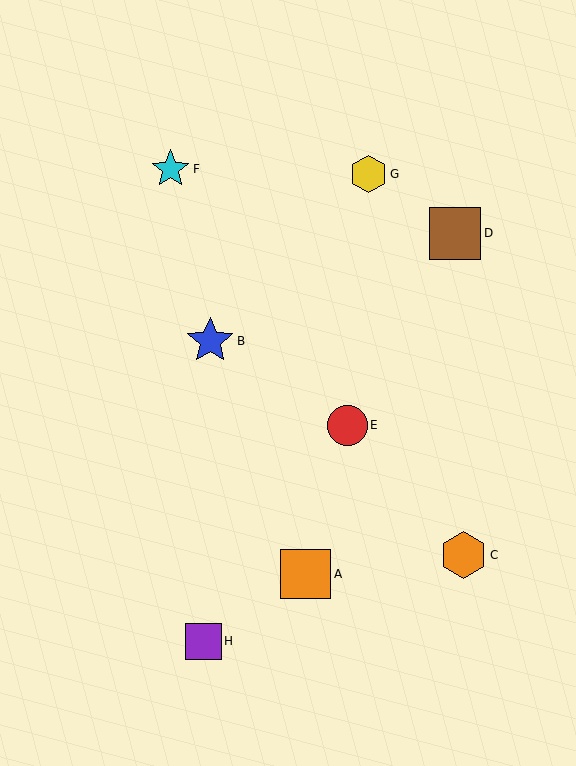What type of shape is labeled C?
Shape C is an orange hexagon.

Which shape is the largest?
The brown square (labeled D) is the largest.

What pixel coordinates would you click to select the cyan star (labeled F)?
Click at (170, 169) to select the cyan star F.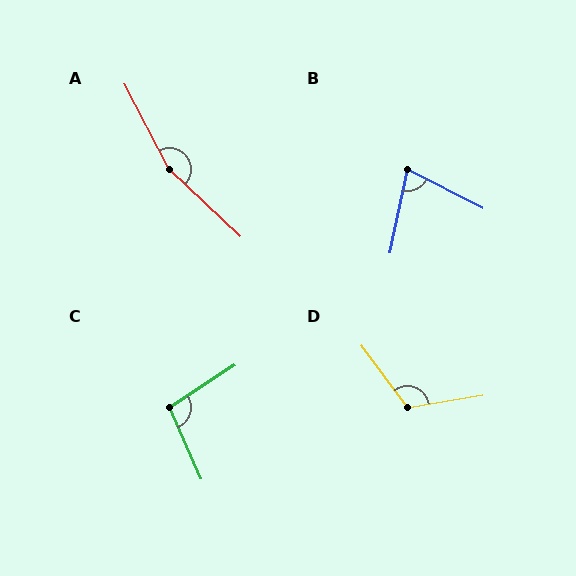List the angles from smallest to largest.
B (75°), C (99°), D (117°), A (161°).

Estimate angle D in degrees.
Approximately 117 degrees.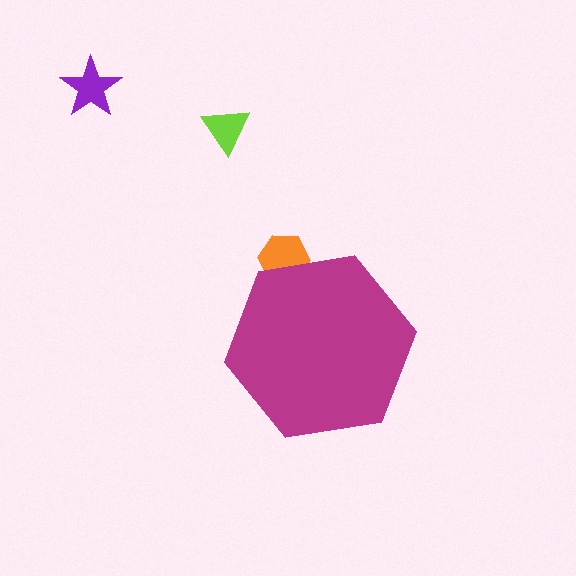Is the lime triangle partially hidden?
No, the lime triangle is fully visible.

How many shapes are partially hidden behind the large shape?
1 shape is partially hidden.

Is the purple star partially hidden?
No, the purple star is fully visible.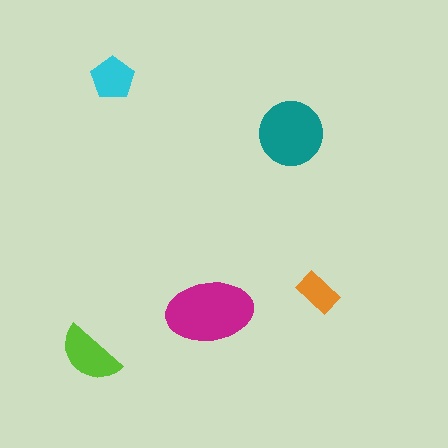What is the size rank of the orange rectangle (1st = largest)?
5th.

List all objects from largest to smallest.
The magenta ellipse, the teal circle, the lime semicircle, the cyan pentagon, the orange rectangle.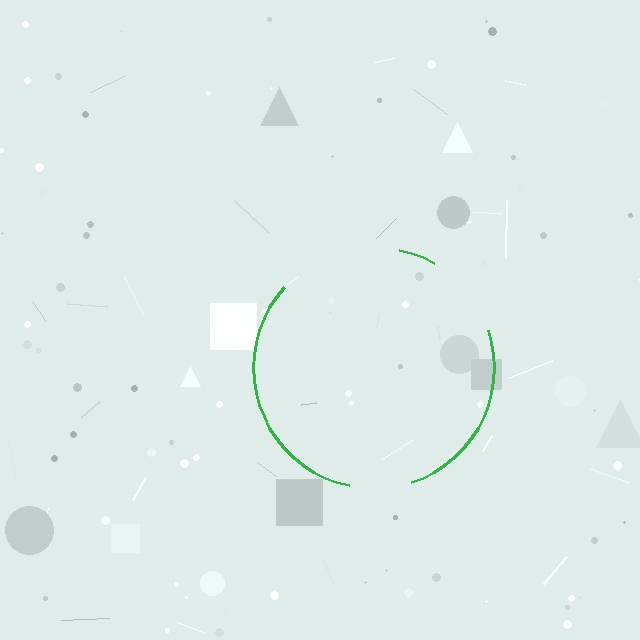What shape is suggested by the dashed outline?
The dashed outline suggests a circle.